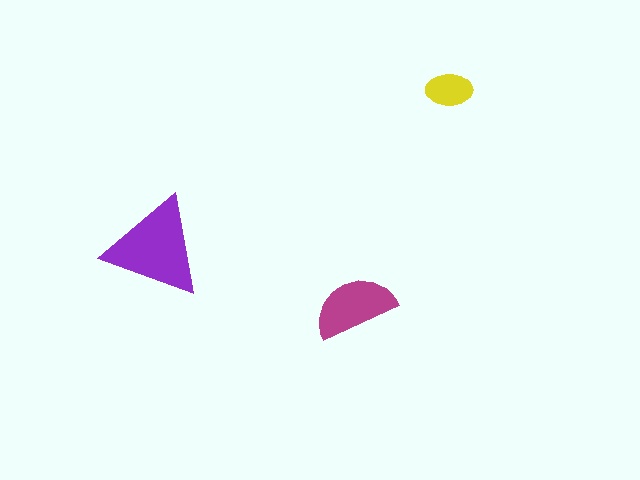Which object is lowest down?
The magenta semicircle is bottommost.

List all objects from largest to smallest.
The purple triangle, the magenta semicircle, the yellow ellipse.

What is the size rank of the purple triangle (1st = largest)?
1st.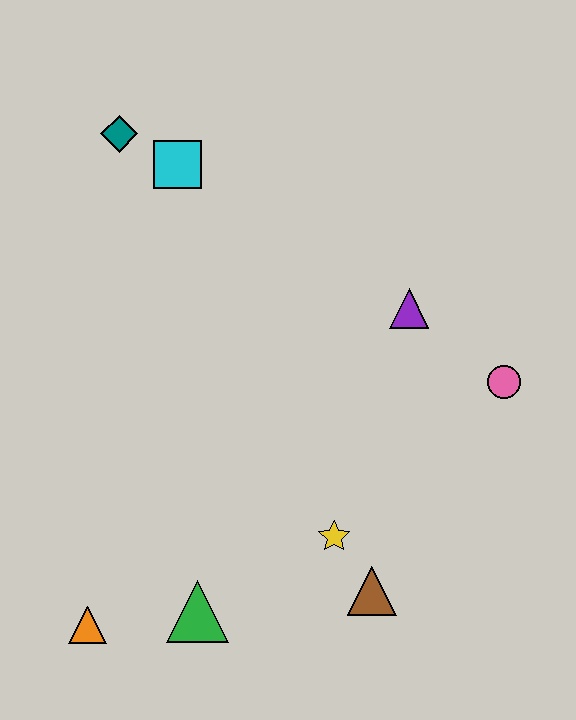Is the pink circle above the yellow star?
Yes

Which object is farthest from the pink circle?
The orange triangle is farthest from the pink circle.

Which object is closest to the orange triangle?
The green triangle is closest to the orange triangle.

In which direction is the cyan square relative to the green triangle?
The cyan square is above the green triangle.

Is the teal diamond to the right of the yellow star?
No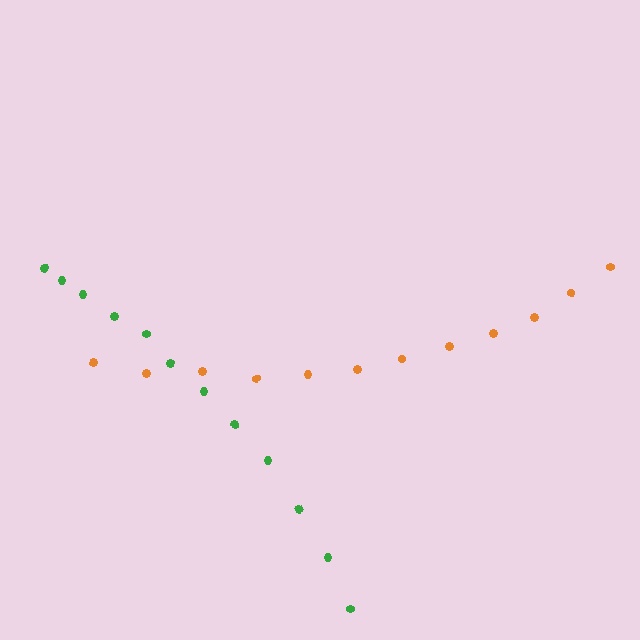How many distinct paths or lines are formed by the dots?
There are 2 distinct paths.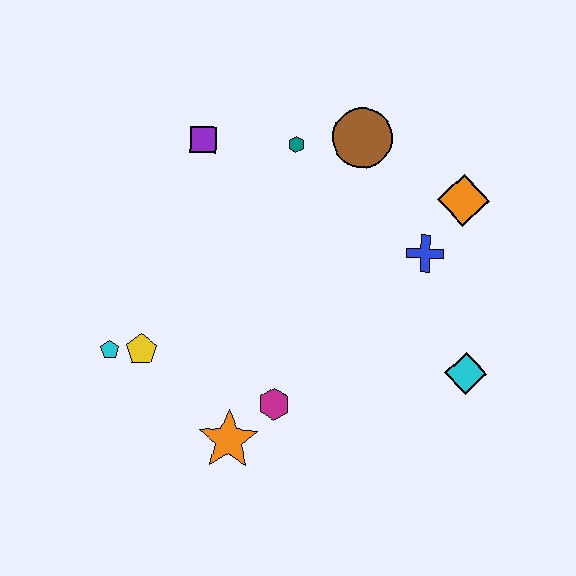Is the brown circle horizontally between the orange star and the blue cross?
Yes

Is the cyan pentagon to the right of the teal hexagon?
No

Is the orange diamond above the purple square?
No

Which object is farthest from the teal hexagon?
The orange star is farthest from the teal hexagon.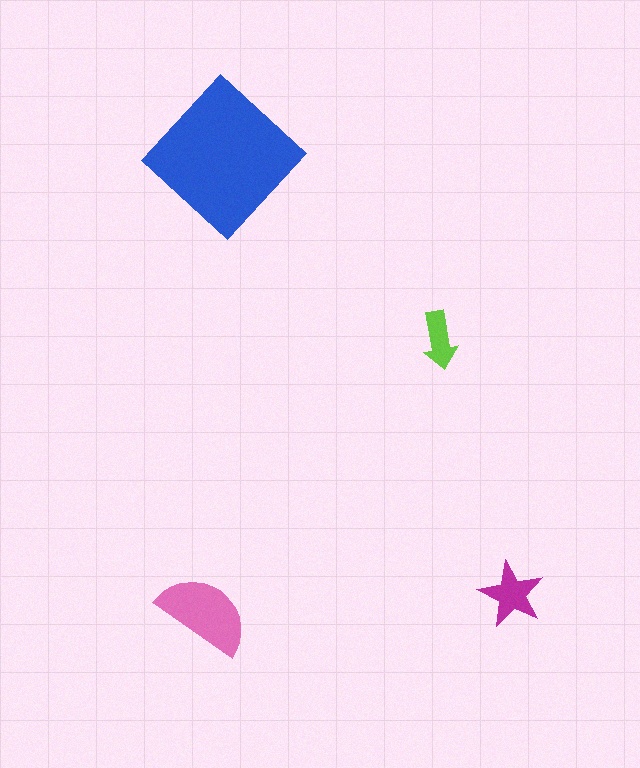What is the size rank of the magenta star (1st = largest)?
3rd.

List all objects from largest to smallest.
The blue diamond, the pink semicircle, the magenta star, the lime arrow.